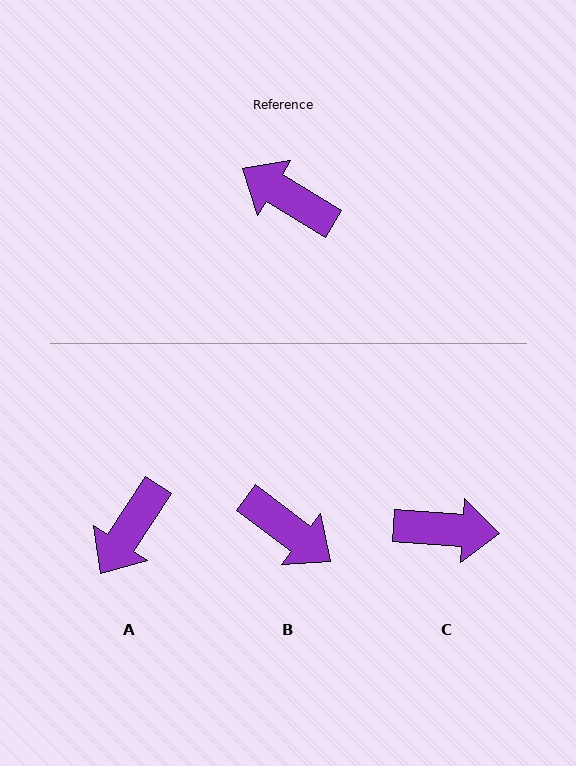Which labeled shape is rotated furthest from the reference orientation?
B, about 174 degrees away.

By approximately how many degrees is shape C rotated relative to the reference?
Approximately 153 degrees clockwise.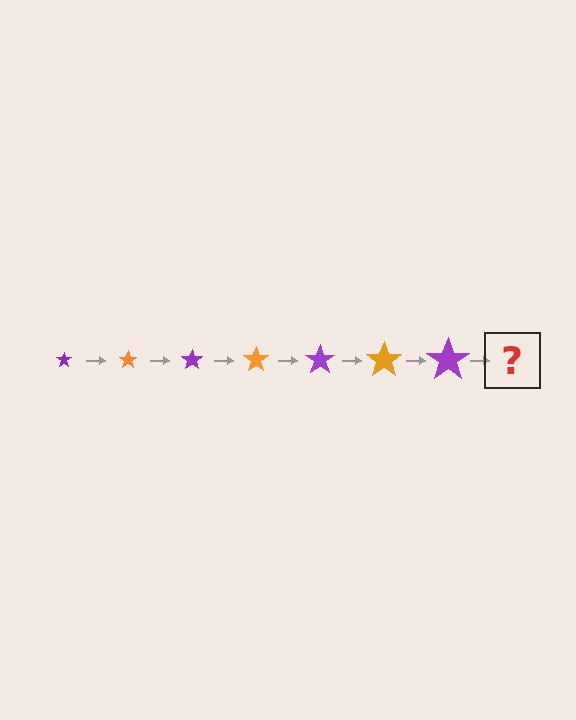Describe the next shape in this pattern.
It should be an orange star, larger than the previous one.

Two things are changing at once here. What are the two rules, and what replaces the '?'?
The two rules are that the star grows larger each step and the color cycles through purple and orange. The '?' should be an orange star, larger than the previous one.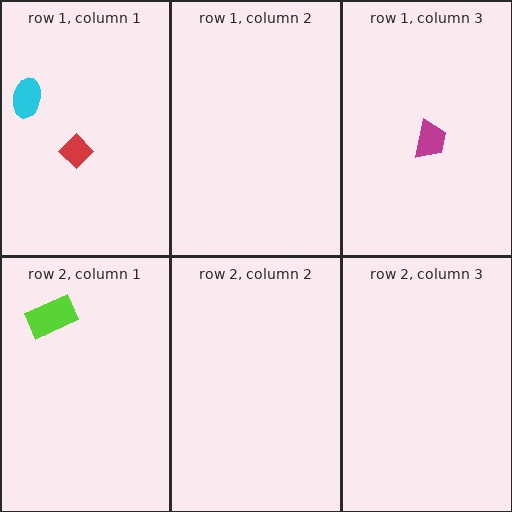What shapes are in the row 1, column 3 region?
The magenta trapezoid.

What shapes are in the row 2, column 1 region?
The lime rectangle.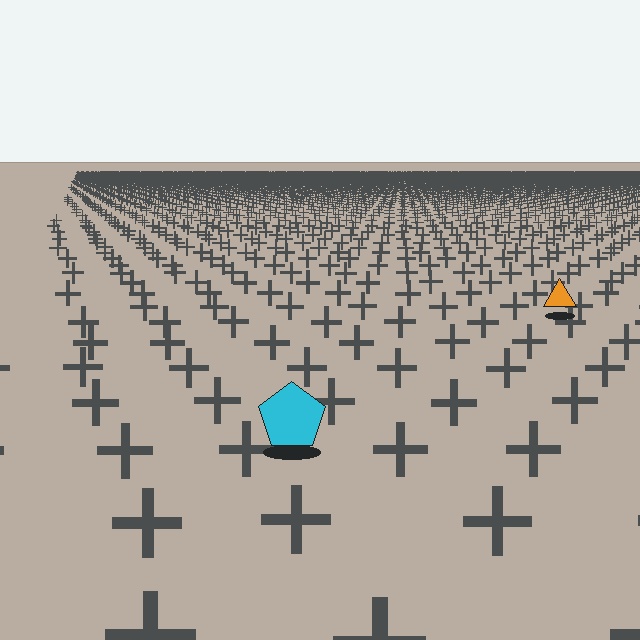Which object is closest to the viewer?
The cyan pentagon is closest. The texture marks near it are larger and more spread out.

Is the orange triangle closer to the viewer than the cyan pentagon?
No. The cyan pentagon is closer — you can tell from the texture gradient: the ground texture is coarser near it.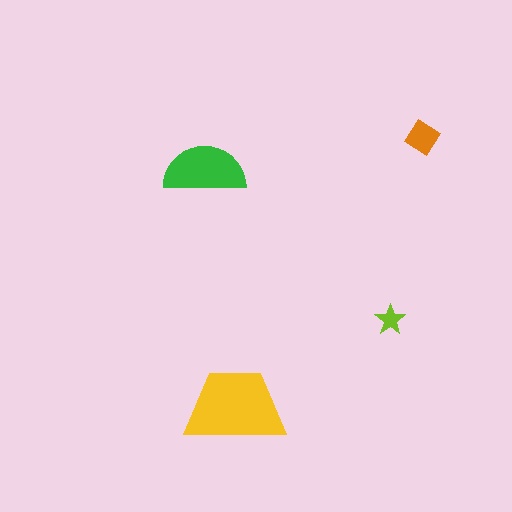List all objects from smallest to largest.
The lime star, the orange diamond, the green semicircle, the yellow trapezoid.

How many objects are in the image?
There are 4 objects in the image.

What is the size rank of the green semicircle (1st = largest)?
2nd.